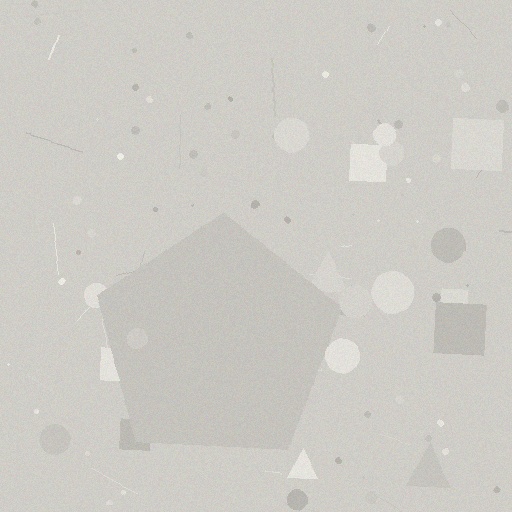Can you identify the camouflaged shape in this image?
The camouflaged shape is a pentagon.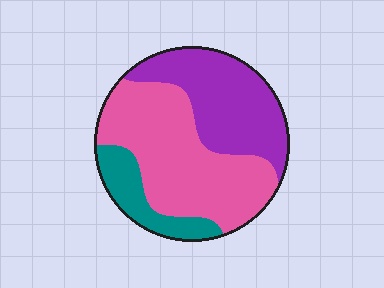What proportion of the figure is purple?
Purple covers roughly 35% of the figure.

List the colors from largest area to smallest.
From largest to smallest: pink, purple, teal.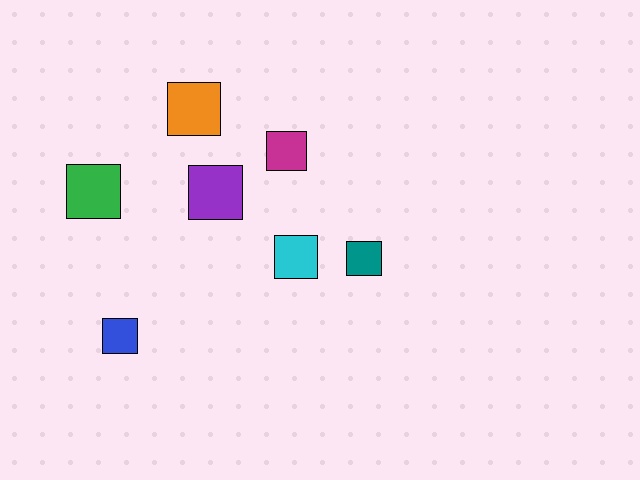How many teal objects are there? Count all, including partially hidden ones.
There is 1 teal object.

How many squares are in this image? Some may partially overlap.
There are 7 squares.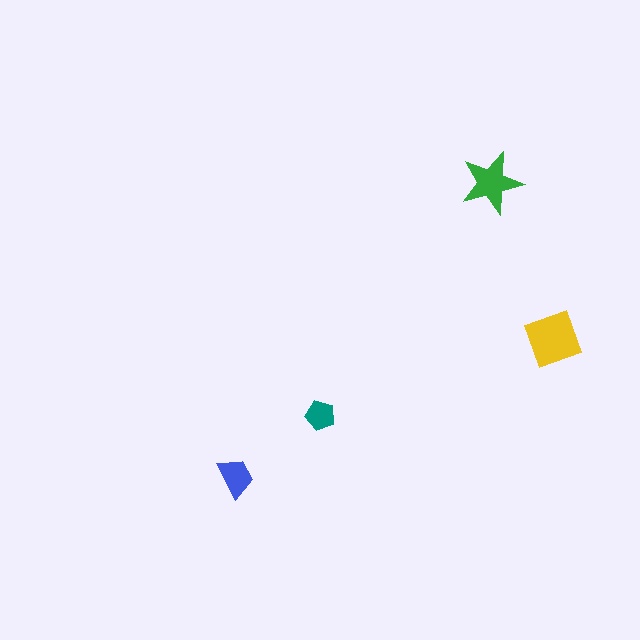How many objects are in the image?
There are 4 objects in the image.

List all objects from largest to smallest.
The yellow diamond, the green star, the blue trapezoid, the teal pentagon.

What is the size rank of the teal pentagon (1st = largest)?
4th.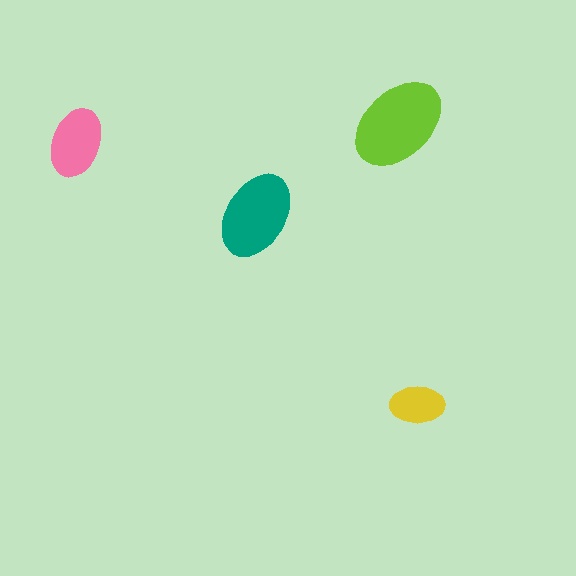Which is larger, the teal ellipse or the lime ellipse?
The lime one.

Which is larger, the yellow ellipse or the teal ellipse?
The teal one.